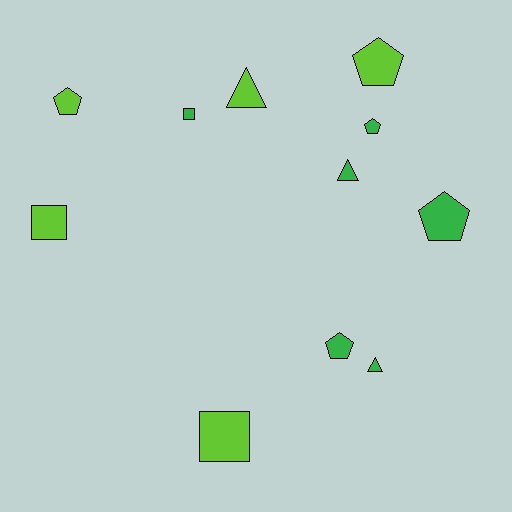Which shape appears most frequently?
Pentagon, with 5 objects.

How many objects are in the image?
There are 11 objects.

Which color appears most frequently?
Green, with 6 objects.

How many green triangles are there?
There are 2 green triangles.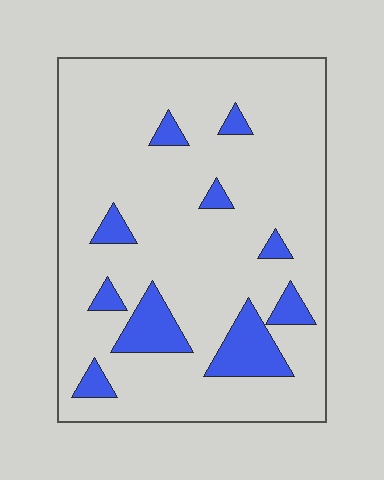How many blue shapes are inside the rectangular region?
10.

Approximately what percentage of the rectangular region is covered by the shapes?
Approximately 15%.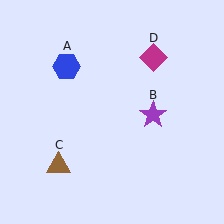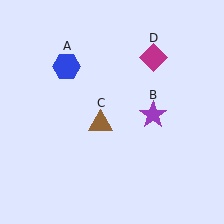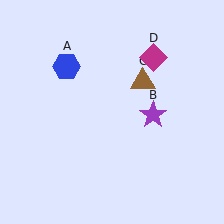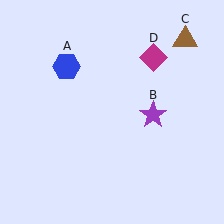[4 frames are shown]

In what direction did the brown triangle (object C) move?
The brown triangle (object C) moved up and to the right.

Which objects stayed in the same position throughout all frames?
Blue hexagon (object A) and purple star (object B) and magenta diamond (object D) remained stationary.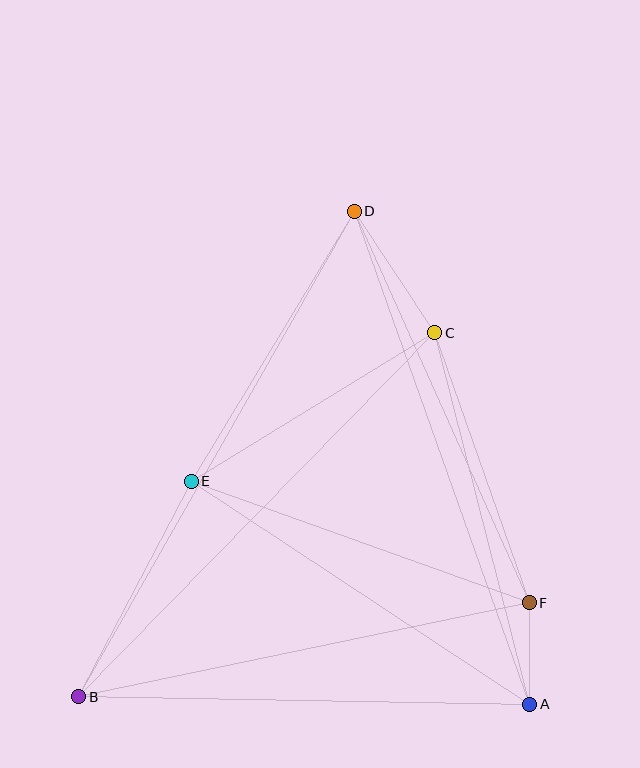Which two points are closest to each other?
Points A and F are closest to each other.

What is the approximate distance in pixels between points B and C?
The distance between B and C is approximately 509 pixels.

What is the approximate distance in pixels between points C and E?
The distance between C and E is approximately 285 pixels.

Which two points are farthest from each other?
Points B and D are farthest from each other.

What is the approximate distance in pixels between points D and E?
The distance between D and E is approximately 315 pixels.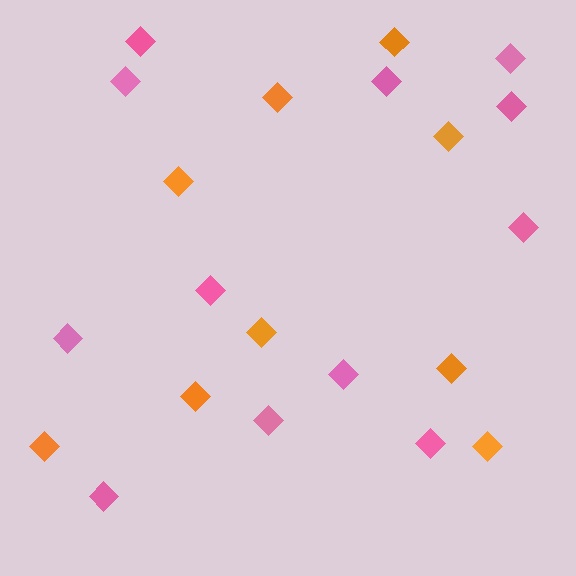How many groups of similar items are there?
There are 2 groups: one group of pink diamonds (12) and one group of orange diamonds (9).